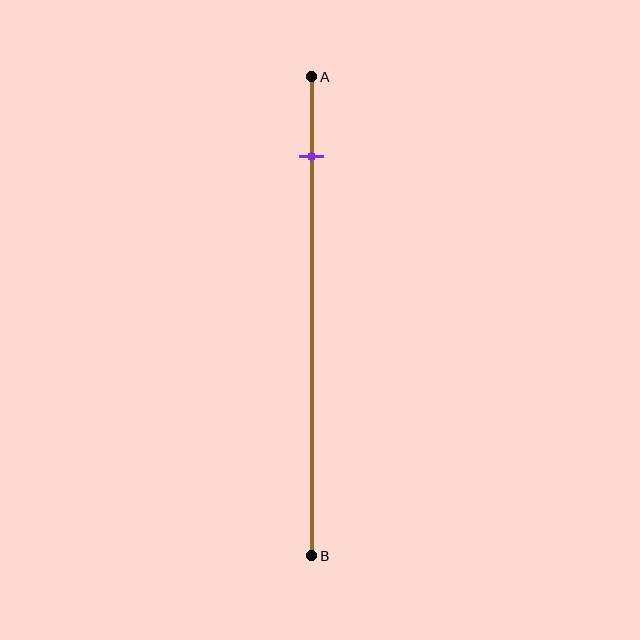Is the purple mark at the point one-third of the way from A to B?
No, the mark is at about 15% from A, not at the 33% one-third point.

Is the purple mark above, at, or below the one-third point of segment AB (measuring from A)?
The purple mark is above the one-third point of segment AB.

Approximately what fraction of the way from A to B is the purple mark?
The purple mark is approximately 15% of the way from A to B.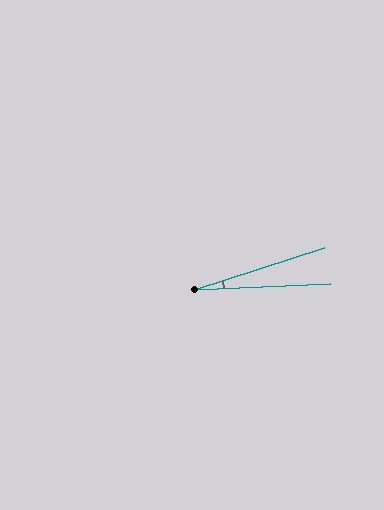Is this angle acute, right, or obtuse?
It is acute.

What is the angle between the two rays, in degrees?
Approximately 15 degrees.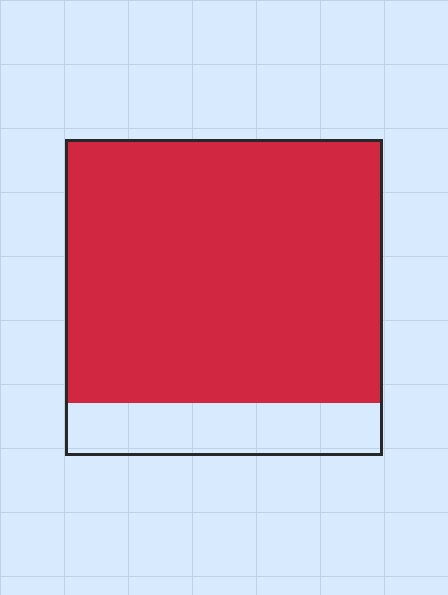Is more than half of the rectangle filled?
Yes.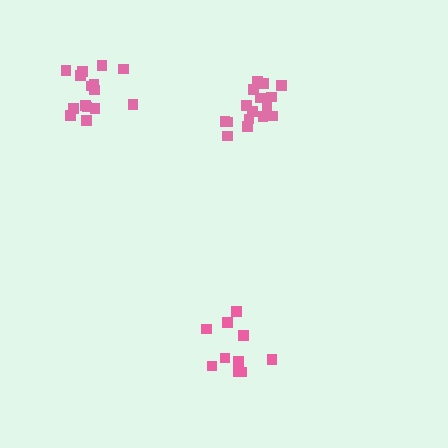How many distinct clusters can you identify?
There are 3 distinct clusters.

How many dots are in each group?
Group 1: 16 dots, Group 2: 15 dots, Group 3: 10 dots (41 total).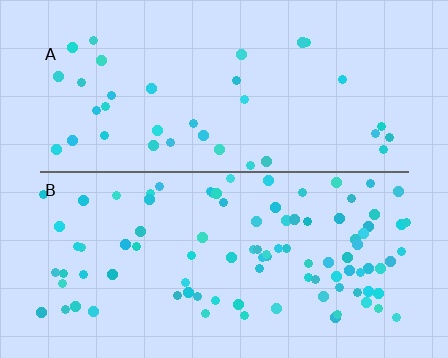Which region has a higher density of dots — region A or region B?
B (the bottom).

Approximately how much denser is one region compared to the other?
Approximately 2.6× — region B over region A.